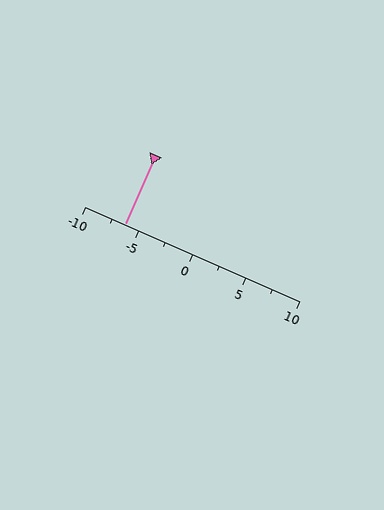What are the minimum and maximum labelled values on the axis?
The axis runs from -10 to 10.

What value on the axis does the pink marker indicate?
The marker indicates approximately -6.2.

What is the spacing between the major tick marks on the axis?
The major ticks are spaced 5 apart.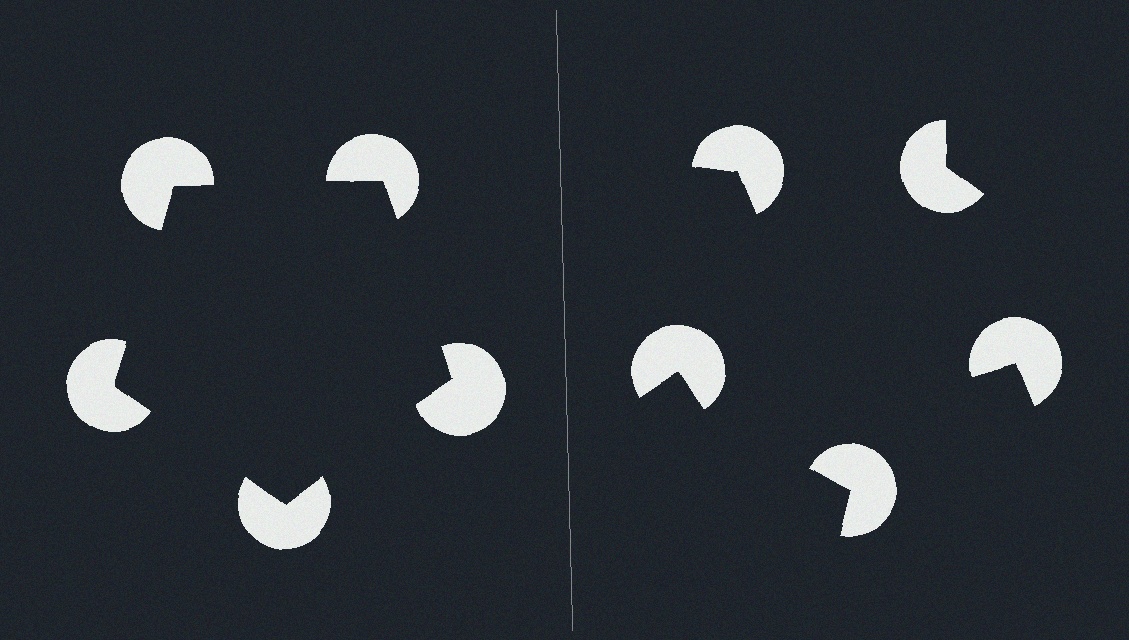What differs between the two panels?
The pac-man discs are positioned identically on both sides; only the wedge orientations differ. On the left they align to a pentagon; on the right they are misaligned.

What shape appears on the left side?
An illusory pentagon.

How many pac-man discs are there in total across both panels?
10 — 5 on each side.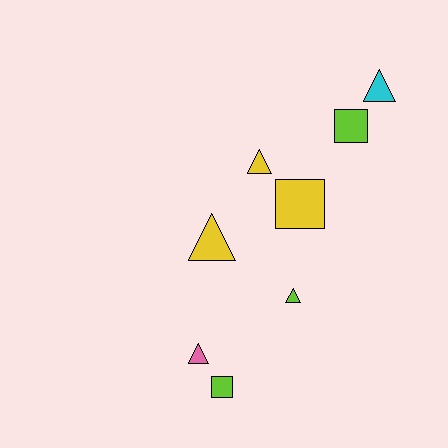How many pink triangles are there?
There is 1 pink triangle.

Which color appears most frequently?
Lime, with 3 objects.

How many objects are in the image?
There are 8 objects.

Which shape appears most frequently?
Triangle, with 5 objects.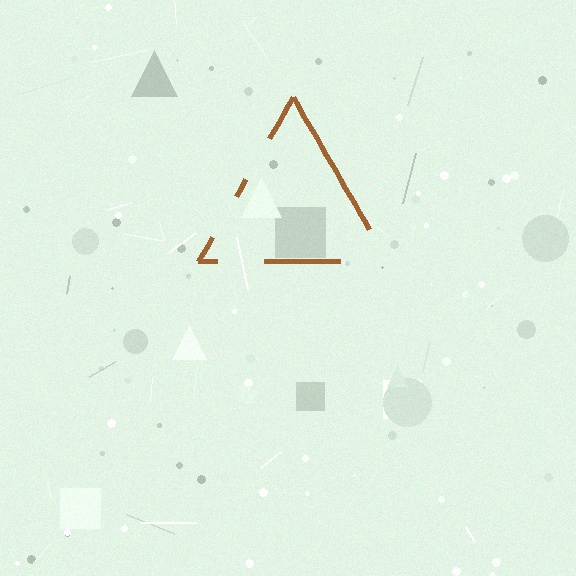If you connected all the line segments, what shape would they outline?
They would outline a triangle.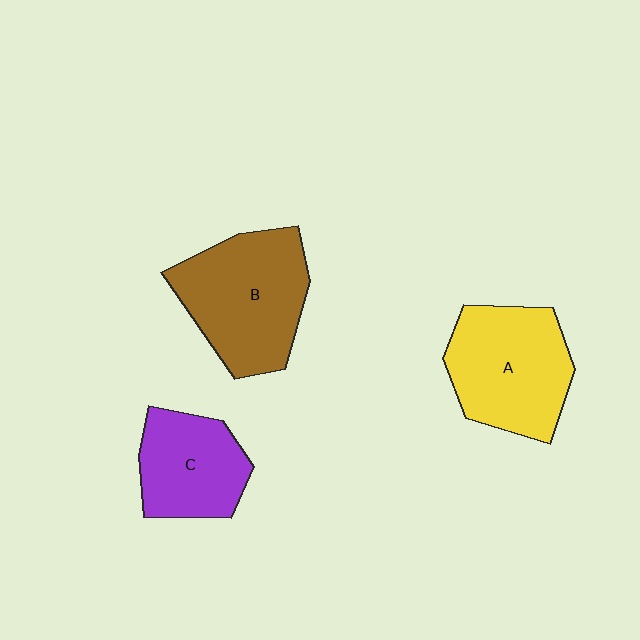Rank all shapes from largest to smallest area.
From largest to smallest: B (brown), A (yellow), C (purple).